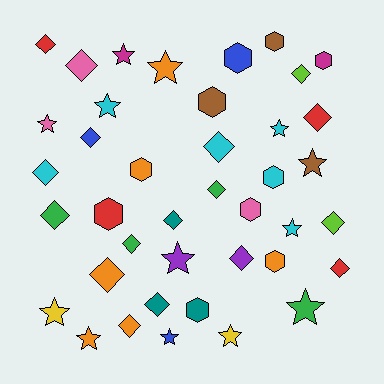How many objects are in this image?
There are 40 objects.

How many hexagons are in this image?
There are 10 hexagons.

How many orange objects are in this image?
There are 6 orange objects.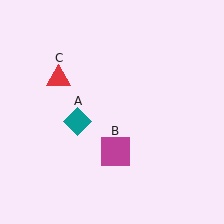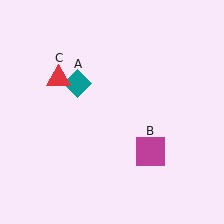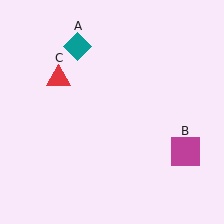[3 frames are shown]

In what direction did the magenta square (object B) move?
The magenta square (object B) moved right.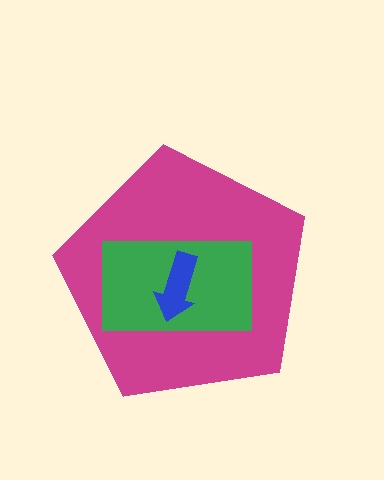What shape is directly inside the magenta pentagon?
The green rectangle.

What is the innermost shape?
The blue arrow.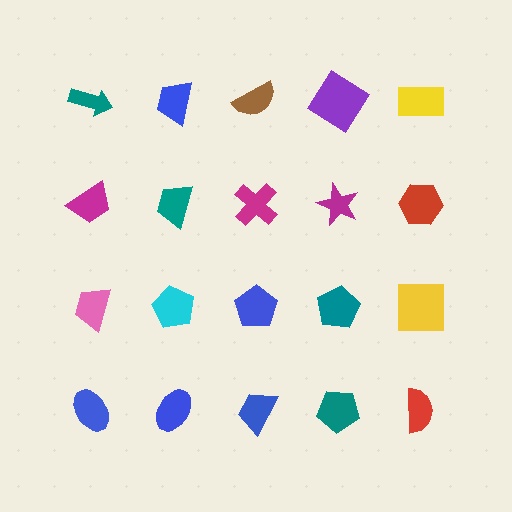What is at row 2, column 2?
A teal trapezoid.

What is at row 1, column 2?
A blue trapezoid.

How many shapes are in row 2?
5 shapes.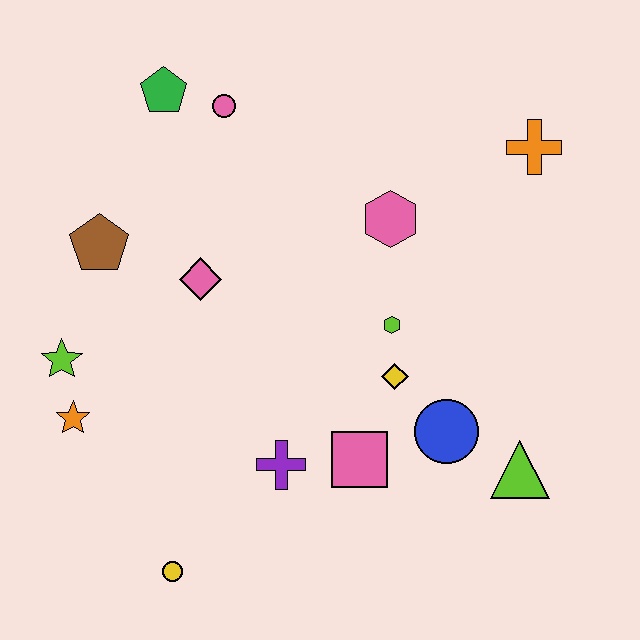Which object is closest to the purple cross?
The pink square is closest to the purple cross.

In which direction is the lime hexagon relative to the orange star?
The lime hexagon is to the right of the orange star.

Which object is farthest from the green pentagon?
The lime triangle is farthest from the green pentagon.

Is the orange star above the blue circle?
Yes